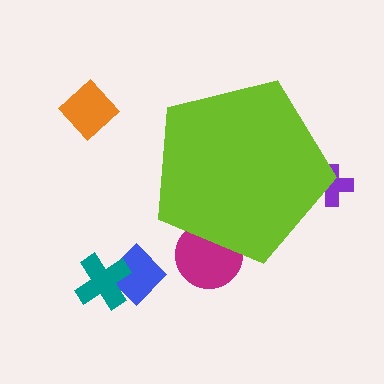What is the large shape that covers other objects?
A lime pentagon.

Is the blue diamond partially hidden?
No, the blue diamond is fully visible.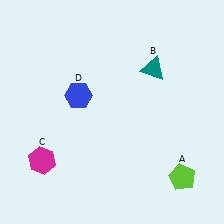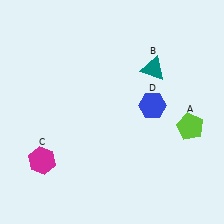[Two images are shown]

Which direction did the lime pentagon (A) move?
The lime pentagon (A) moved up.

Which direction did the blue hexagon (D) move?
The blue hexagon (D) moved right.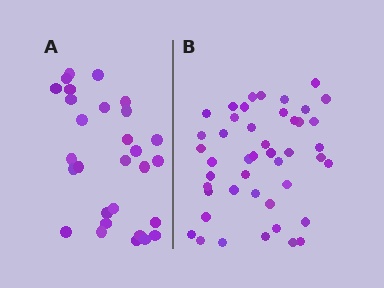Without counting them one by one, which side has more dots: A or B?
Region B (the right region) has more dots.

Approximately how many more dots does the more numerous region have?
Region B has approximately 15 more dots than region A.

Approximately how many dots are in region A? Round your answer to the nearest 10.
About 30 dots. (The exact count is 29, which rounds to 30.)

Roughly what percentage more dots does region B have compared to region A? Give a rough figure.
About 55% more.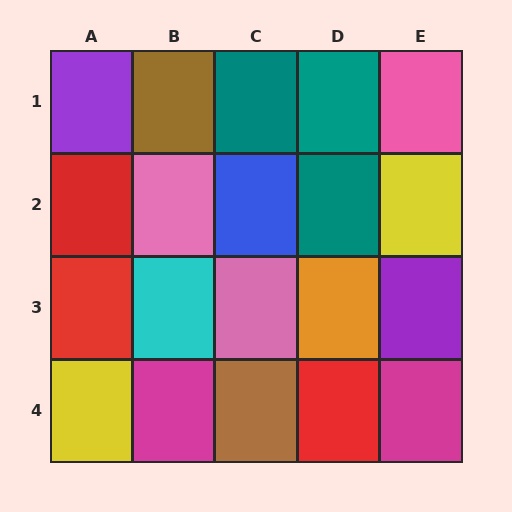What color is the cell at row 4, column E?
Magenta.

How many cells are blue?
1 cell is blue.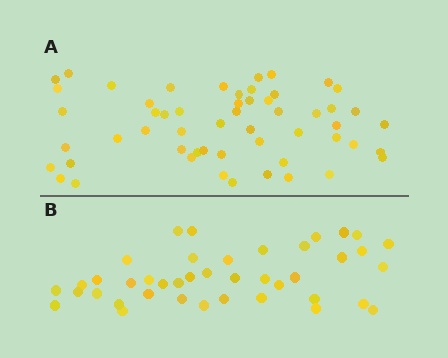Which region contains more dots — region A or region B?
Region A (the top region) has more dots.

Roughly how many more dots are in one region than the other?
Region A has approximately 15 more dots than region B.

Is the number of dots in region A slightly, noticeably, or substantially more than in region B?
Region A has noticeably more, but not dramatically so. The ratio is roughly 1.3 to 1.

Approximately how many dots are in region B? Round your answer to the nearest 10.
About 40 dots. (The exact count is 41, which rounds to 40.)